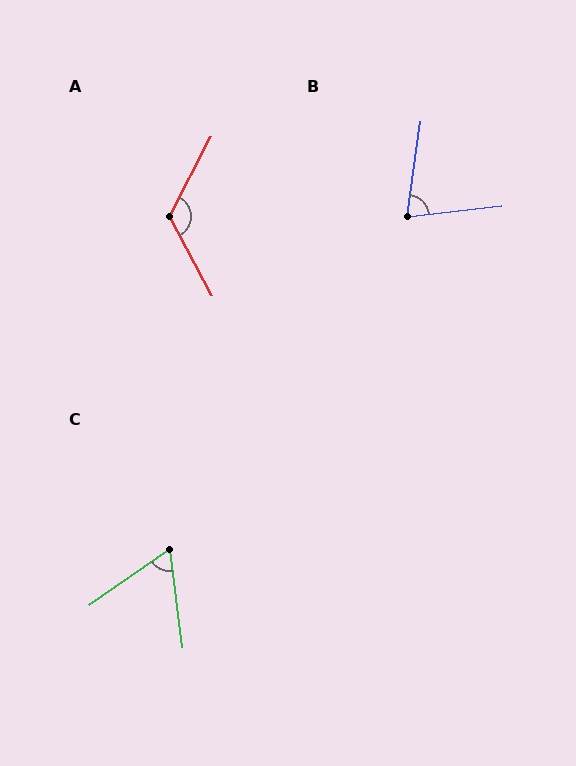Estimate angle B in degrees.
Approximately 75 degrees.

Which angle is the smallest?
C, at approximately 62 degrees.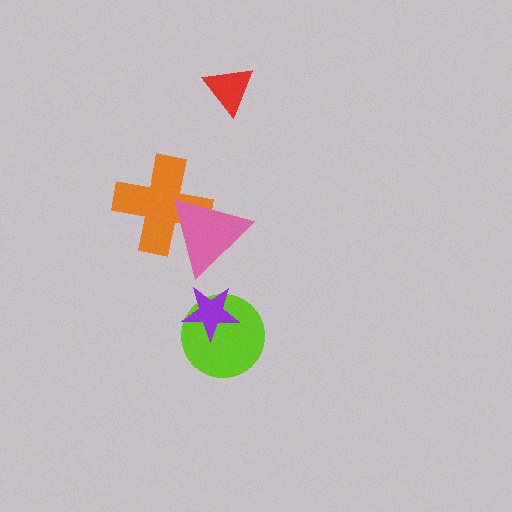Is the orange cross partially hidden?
Yes, it is partially covered by another shape.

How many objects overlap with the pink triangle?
1 object overlaps with the pink triangle.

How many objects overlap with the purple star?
1 object overlaps with the purple star.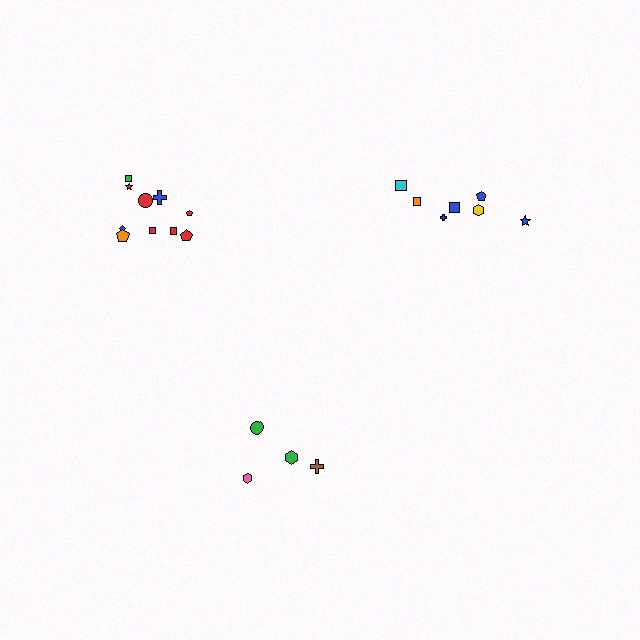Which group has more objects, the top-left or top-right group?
The top-left group.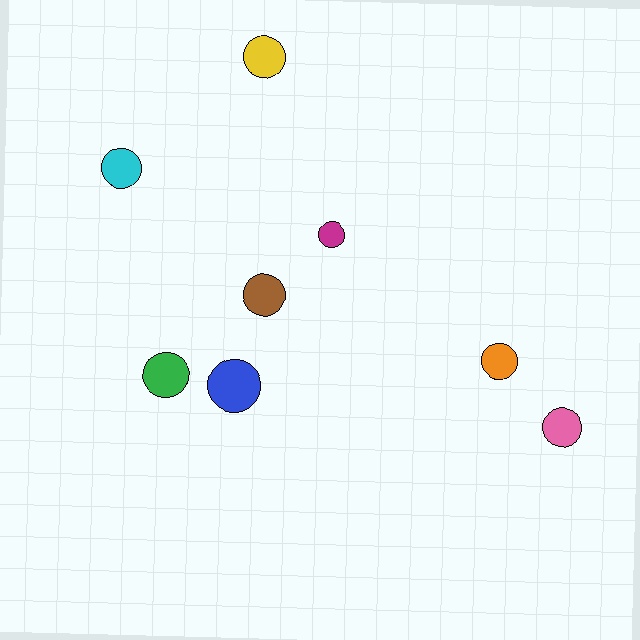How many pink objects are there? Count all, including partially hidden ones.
There is 1 pink object.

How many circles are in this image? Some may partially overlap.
There are 8 circles.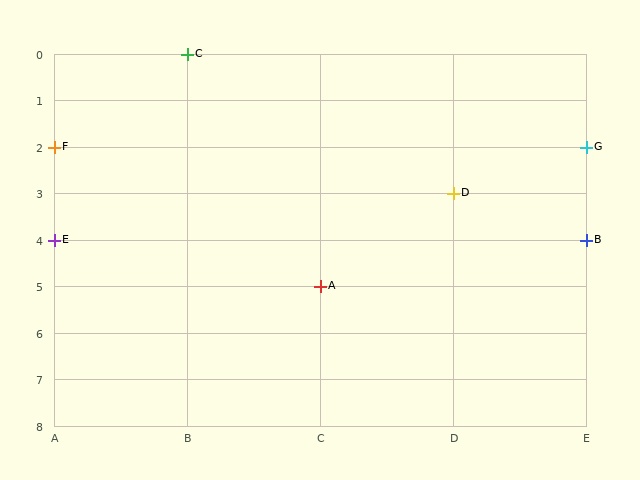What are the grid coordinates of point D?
Point D is at grid coordinates (D, 3).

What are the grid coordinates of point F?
Point F is at grid coordinates (A, 2).